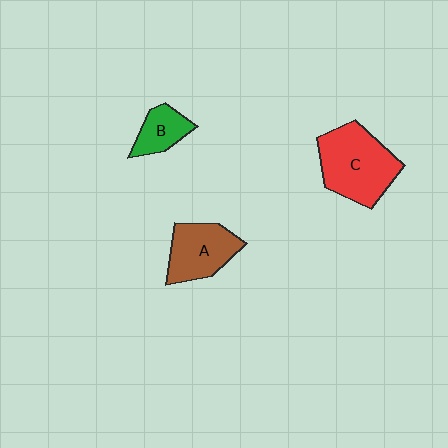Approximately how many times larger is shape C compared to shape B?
Approximately 2.4 times.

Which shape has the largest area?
Shape C (red).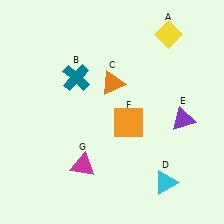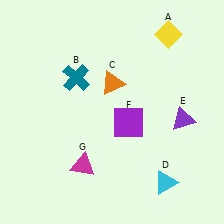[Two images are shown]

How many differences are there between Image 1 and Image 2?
There is 1 difference between the two images.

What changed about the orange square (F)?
In Image 1, F is orange. In Image 2, it changed to purple.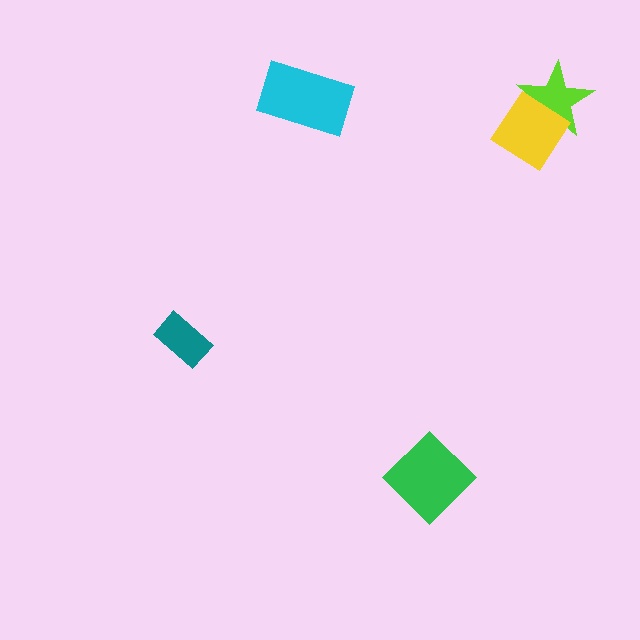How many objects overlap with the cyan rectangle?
0 objects overlap with the cyan rectangle.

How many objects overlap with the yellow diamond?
1 object overlaps with the yellow diamond.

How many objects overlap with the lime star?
1 object overlaps with the lime star.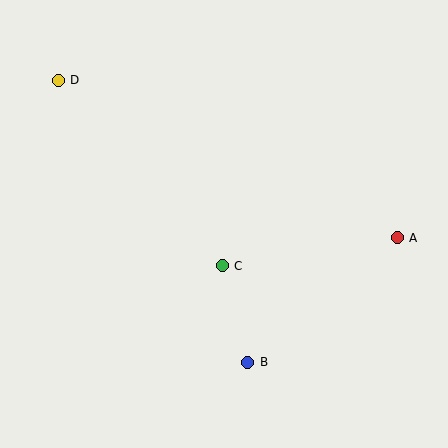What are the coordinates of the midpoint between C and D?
The midpoint between C and D is at (140, 173).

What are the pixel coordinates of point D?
Point D is at (58, 80).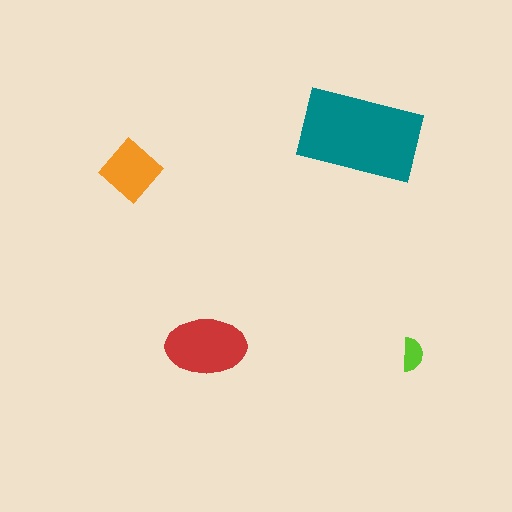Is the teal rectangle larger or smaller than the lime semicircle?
Larger.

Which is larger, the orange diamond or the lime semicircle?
The orange diamond.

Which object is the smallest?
The lime semicircle.